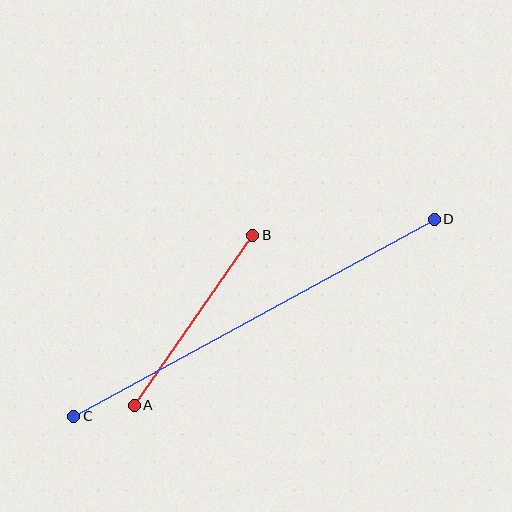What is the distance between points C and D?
The distance is approximately 411 pixels.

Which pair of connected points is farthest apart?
Points C and D are farthest apart.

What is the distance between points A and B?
The distance is approximately 207 pixels.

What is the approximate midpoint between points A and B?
The midpoint is at approximately (194, 320) pixels.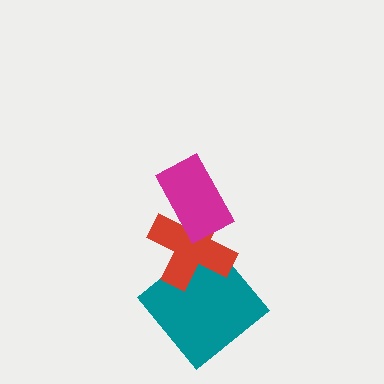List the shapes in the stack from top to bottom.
From top to bottom: the magenta rectangle, the red cross, the teal diamond.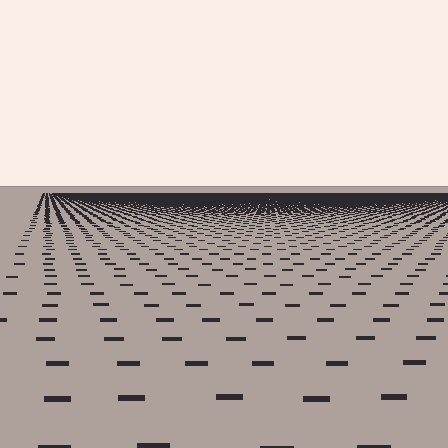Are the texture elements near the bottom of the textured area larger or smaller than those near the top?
Larger. Near the bottom, elements are closer to the viewer and appear at a bigger on-screen size.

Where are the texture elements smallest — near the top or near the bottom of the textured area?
Near the top.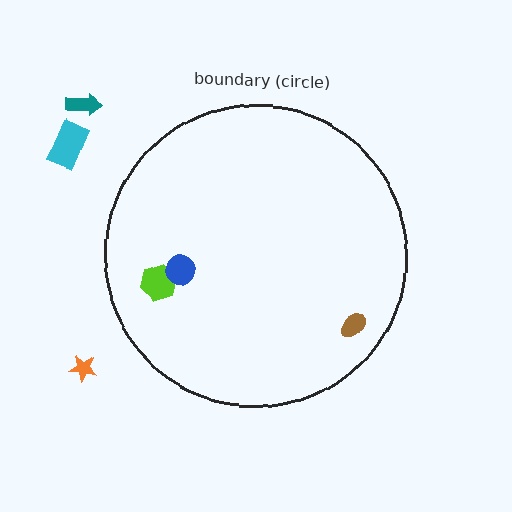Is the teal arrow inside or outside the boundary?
Outside.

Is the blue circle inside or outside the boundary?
Inside.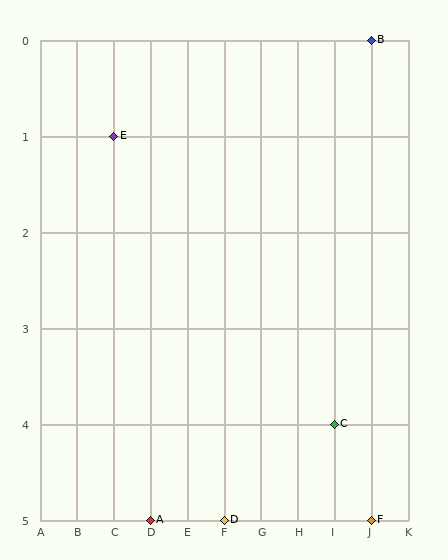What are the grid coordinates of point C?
Point C is at grid coordinates (I, 4).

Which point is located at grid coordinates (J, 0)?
Point B is at (J, 0).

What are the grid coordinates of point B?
Point B is at grid coordinates (J, 0).